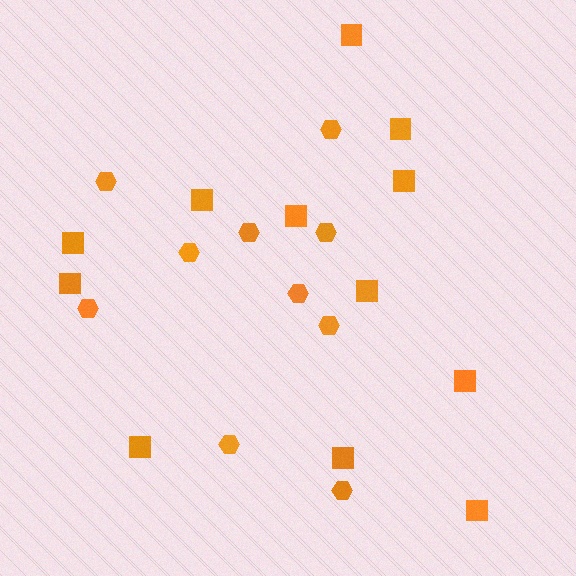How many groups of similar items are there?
There are 2 groups: one group of squares (12) and one group of hexagons (10).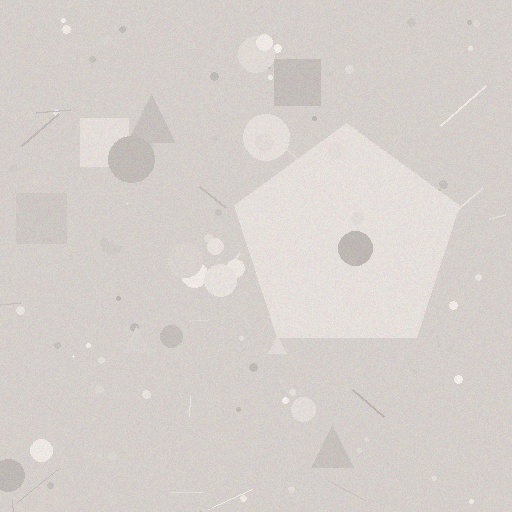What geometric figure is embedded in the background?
A pentagon is embedded in the background.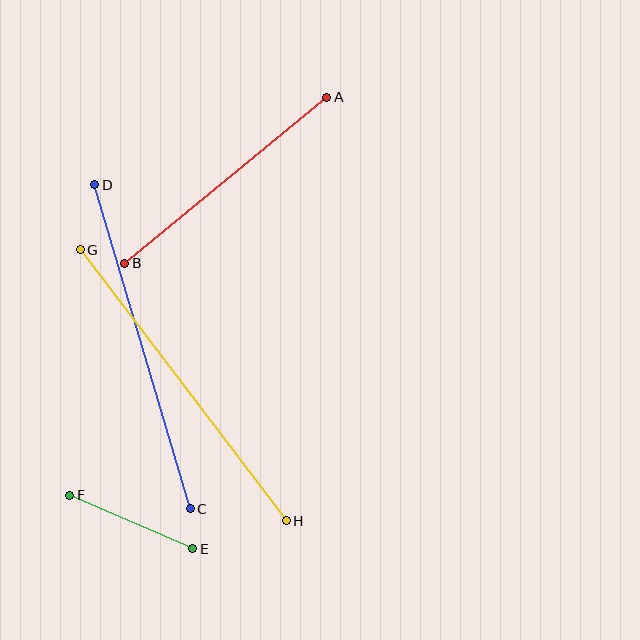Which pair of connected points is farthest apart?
Points G and H are farthest apart.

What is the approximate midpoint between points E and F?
The midpoint is at approximately (131, 522) pixels.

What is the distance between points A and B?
The distance is approximately 261 pixels.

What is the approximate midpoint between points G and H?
The midpoint is at approximately (183, 385) pixels.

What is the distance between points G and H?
The distance is approximately 340 pixels.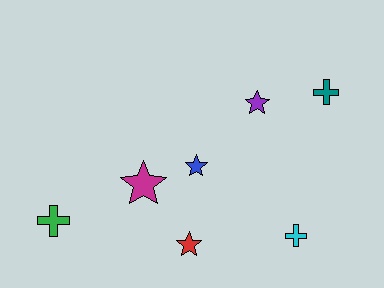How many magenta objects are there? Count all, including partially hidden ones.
There is 1 magenta object.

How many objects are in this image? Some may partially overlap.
There are 7 objects.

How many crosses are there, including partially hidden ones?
There are 3 crosses.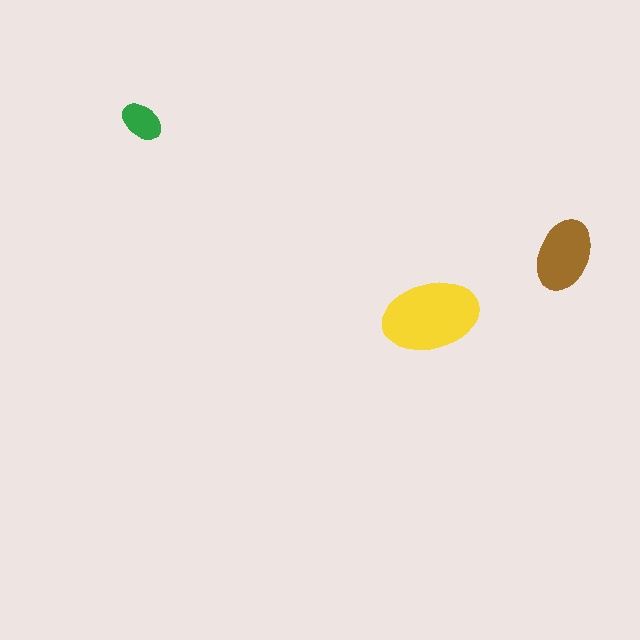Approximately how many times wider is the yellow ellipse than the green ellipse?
About 2 times wider.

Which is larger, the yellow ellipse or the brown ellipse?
The yellow one.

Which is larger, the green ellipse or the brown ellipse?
The brown one.